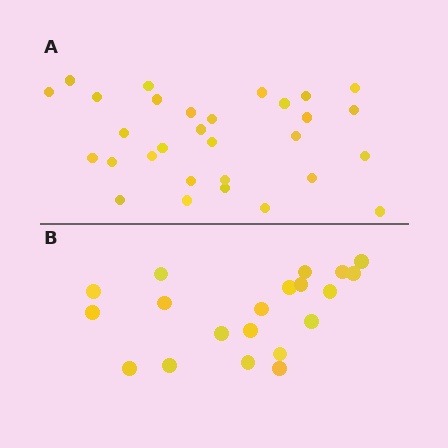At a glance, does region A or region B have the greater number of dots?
Region A (the top region) has more dots.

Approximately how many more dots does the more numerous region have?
Region A has roughly 10 or so more dots than region B.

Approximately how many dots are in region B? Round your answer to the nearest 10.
About 20 dots.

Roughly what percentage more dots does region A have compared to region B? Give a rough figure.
About 50% more.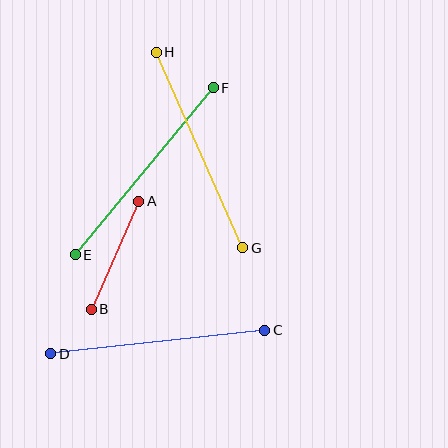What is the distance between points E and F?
The distance is approximately 217 pixels.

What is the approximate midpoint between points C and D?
The midpoint is at approximately (158, 342) pixels.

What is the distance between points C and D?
The distance is approximately 215 pixels.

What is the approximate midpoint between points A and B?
The midpoint is at approximately (115, 255) pixels.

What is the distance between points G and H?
The distance is approximately 214 pixels.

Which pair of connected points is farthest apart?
Points E and F are farthest apart.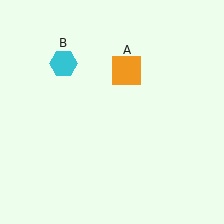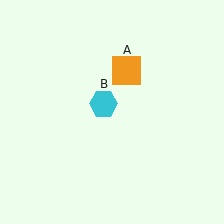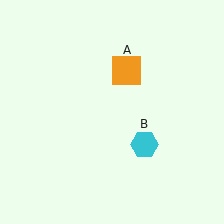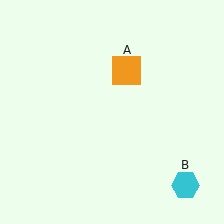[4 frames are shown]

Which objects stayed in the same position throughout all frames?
Orange square (object A) remained stationary.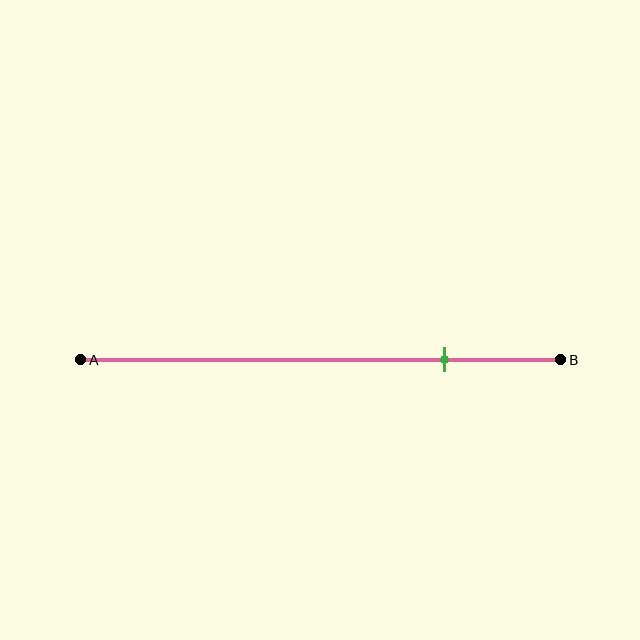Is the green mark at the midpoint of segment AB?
No, the mark is at about 75% from A, not at the 50% midpoint.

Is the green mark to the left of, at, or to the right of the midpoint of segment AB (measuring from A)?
The green mark is to the right of the midpoint of segment AB.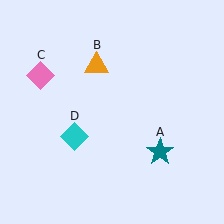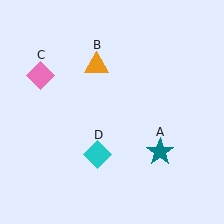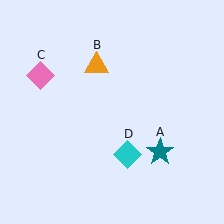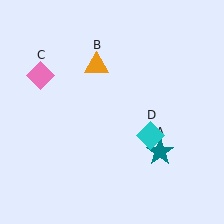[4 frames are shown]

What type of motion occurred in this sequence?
The cyan diamond (object D) rotated counterclockwise around the center of the scene.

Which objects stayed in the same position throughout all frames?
Teal star (object A) and orange triangle (object B) and pink diamond (object C) remained stationary.